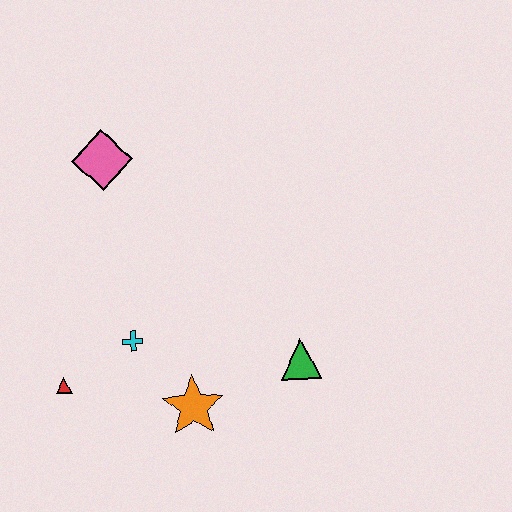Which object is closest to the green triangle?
The orange star is closest to the green triangle.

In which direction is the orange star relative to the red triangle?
The orange star is to the right of the red triangle.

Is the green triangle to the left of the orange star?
No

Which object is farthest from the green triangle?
The pink diamond is farthest from the green triangle.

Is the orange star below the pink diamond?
Yes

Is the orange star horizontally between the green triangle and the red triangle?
Yes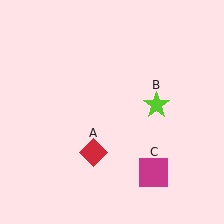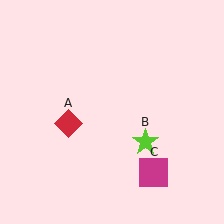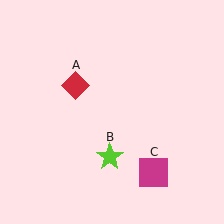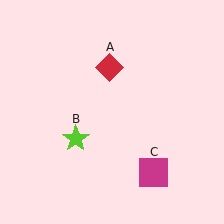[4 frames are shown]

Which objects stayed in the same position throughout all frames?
Magenta square (object C) remained stationary.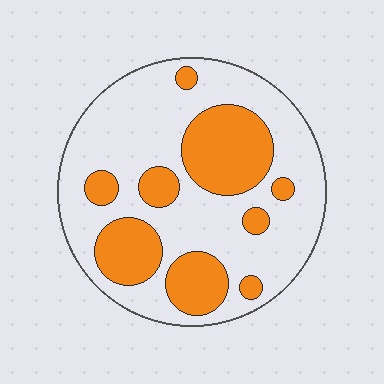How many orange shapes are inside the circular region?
9.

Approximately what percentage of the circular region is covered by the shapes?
Approximately 30%.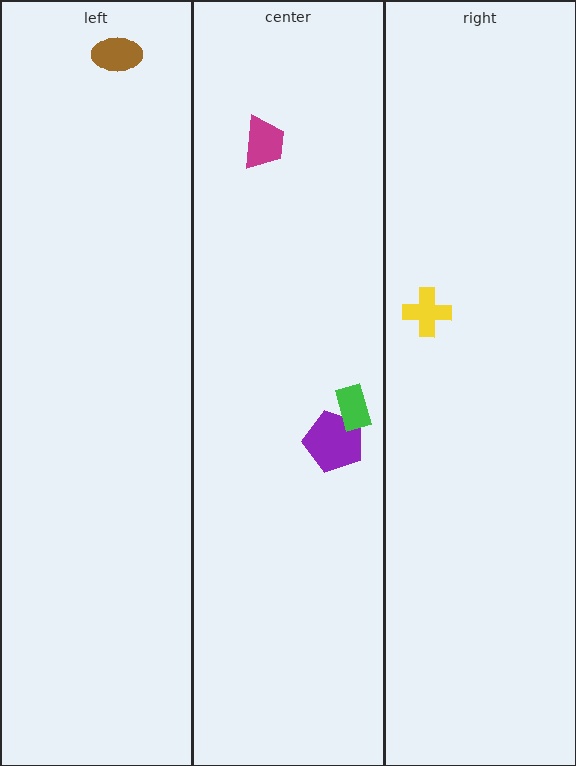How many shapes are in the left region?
1.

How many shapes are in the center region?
3.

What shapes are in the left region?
The brown ellipse.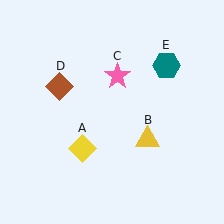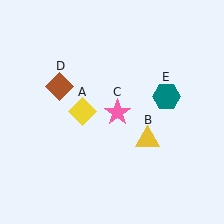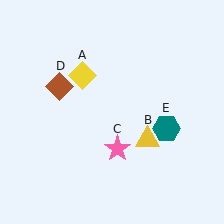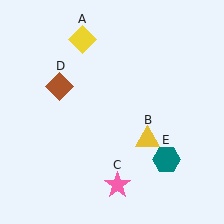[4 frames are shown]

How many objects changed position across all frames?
3 objects changed position: yellow diamond (object A), pink star (object C), teal hexagon (object E).